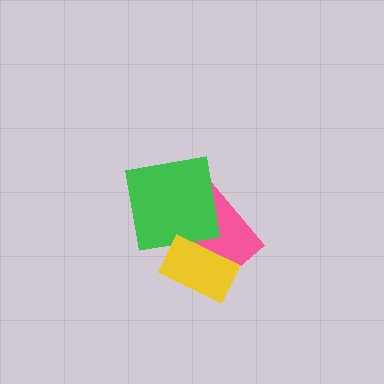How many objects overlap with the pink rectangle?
2 objects overlap with the pink rectangle.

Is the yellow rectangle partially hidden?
No, no other shape covers it.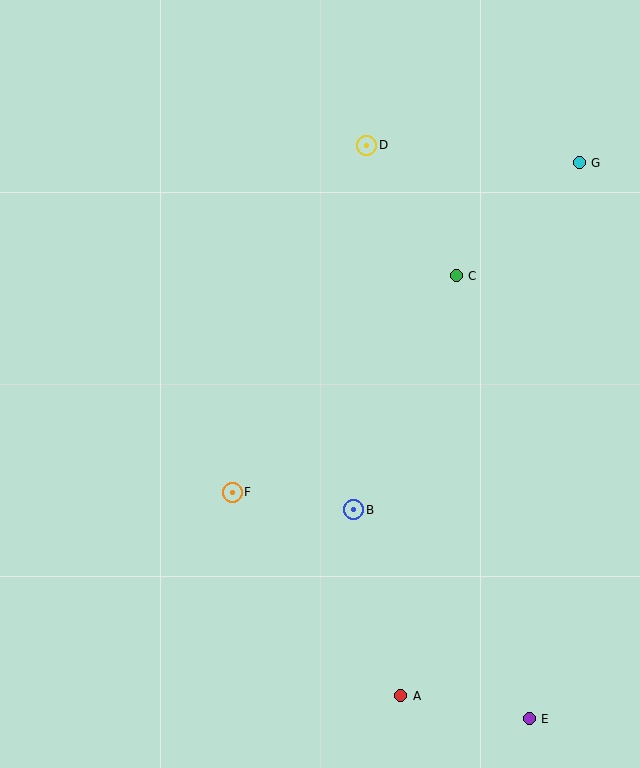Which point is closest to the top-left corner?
Point D is closest to the top-left corner.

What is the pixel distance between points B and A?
The distance between B and A is 192 pixels.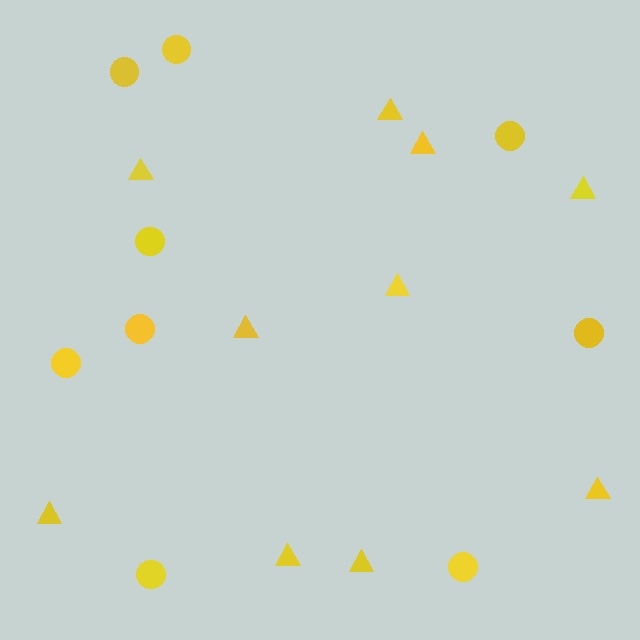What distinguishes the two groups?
There are 2 groups: one group of circles (9) and one group of triangles (10).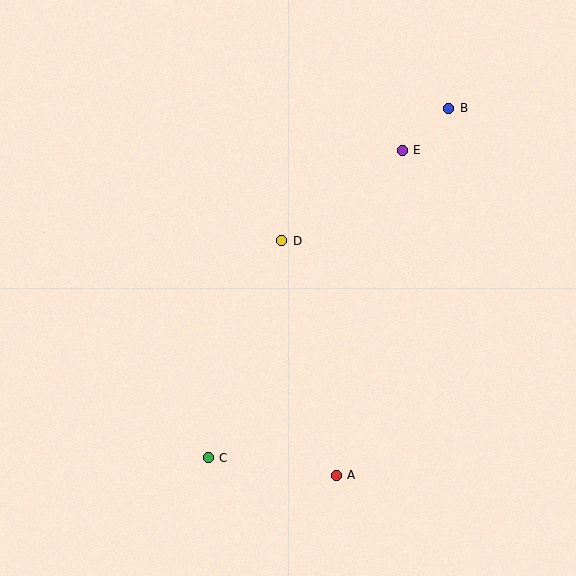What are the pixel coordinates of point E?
Point E is at (402, 150).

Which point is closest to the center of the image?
Point D at (282, 241) is closest to the center.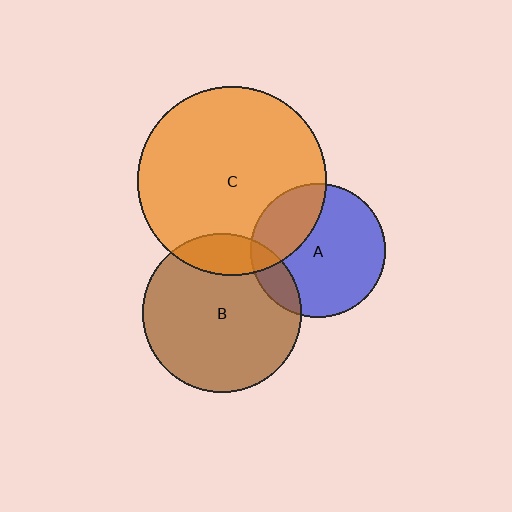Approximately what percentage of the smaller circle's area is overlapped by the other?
Approximately 15%.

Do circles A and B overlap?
Yes.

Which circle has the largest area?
Circle C (orange).